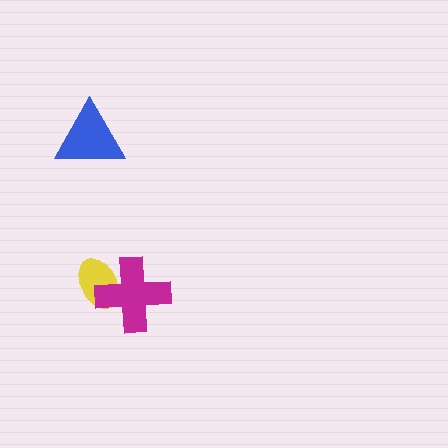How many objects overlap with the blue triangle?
0 objects overlap with the blue triangle.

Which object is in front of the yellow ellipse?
The magenta cross is in front of the yellow ellipse.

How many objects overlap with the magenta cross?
1 object overlaps with the magenta cross.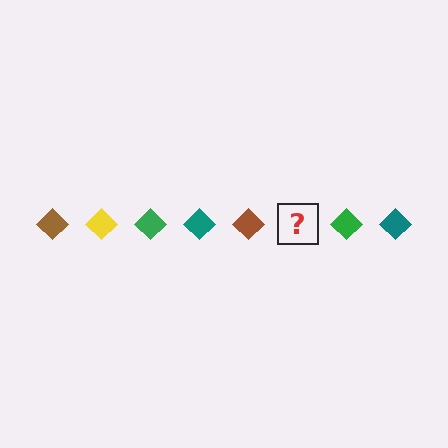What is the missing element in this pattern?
The missing element is a yellow diamond.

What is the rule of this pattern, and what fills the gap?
The rule is that the pattern cycles through brown, yellow, green, teal diamonds. The gap should be filled with a yellow diamond.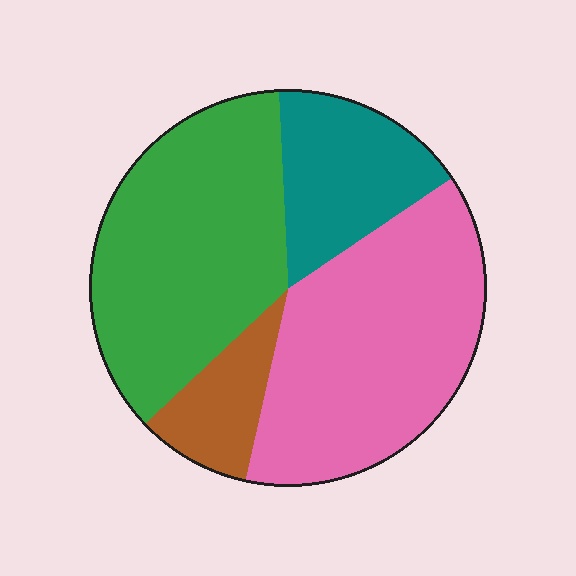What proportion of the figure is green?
Green covers around 35% of the figure.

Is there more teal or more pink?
Pink.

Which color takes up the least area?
Brown, at roughly 10%.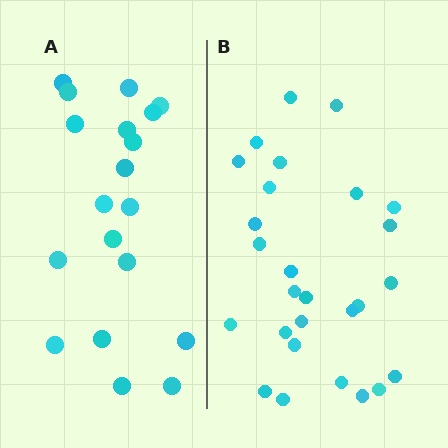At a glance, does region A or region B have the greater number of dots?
Region B (the right region) has more dots.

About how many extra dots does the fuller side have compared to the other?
Region B has roughly 8 or so more dots than region A.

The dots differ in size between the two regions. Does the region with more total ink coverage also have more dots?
No. Region A has more total ink coverage because its dots are larger, but region B actually contains more individual dots. Total area can be misleading — the number of items is what matters here.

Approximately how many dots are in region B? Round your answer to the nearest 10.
About 30 dots. (The exact count is 27, which rounds to 30.)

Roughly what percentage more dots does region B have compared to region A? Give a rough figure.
About 40% more.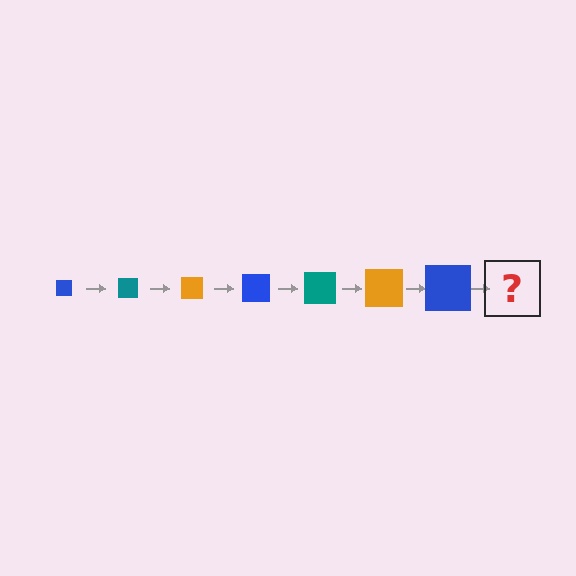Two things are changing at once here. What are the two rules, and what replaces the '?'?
The two rules are that the square grows larger each step and the color cycles through blue, teal, and orange. The '?' should be a teal square, larger than the previous one.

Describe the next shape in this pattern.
It should be a teal square, larger than the previous one.